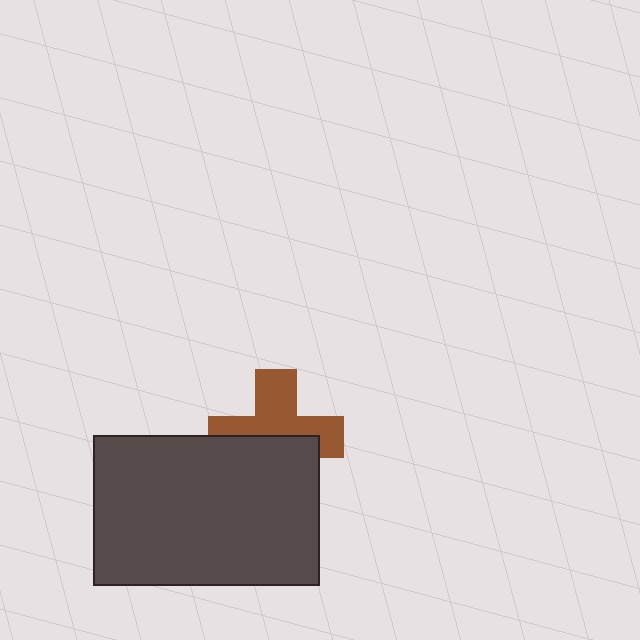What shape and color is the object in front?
The object in front is a dark gray rectangle.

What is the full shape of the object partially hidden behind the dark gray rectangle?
The partially hidden object is a brown cross.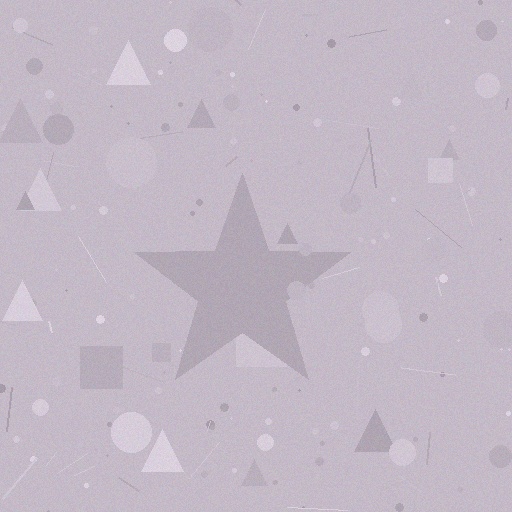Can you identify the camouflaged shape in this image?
The camouflaged shape is a star.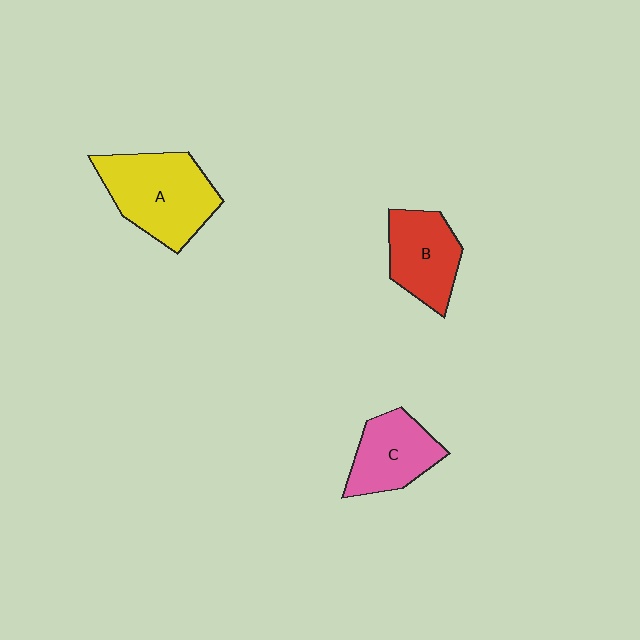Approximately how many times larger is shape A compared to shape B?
Approximately 1.4 times.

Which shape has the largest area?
Shape A (yellow).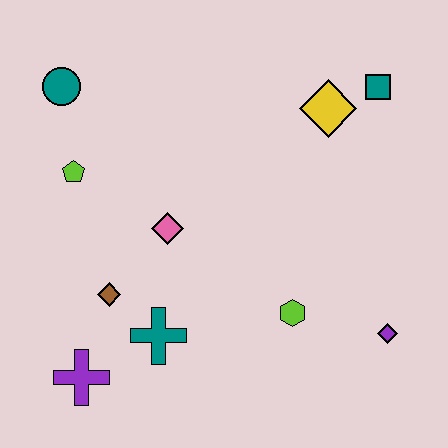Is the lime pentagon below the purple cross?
No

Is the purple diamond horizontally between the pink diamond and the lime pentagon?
No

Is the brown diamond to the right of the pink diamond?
No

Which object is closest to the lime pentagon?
The teal circle is closest to the lime pentagon.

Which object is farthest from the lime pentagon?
The purple diamond is farthest from the lime pentagon.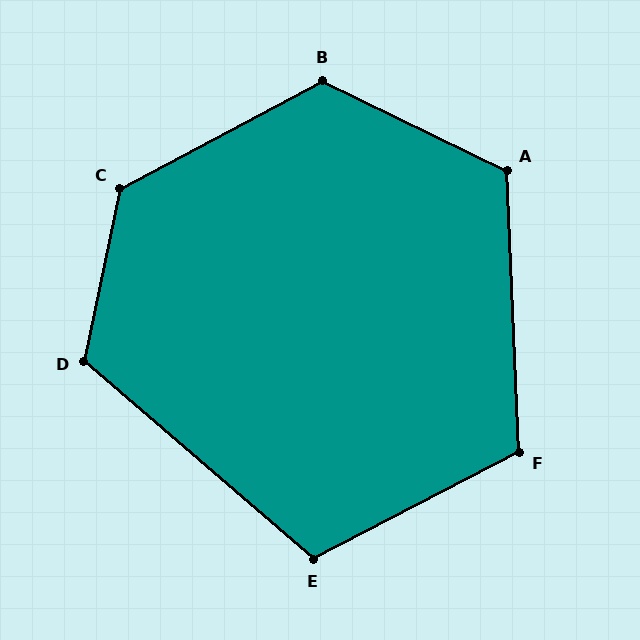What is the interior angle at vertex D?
Approximately 119 degrees (obtuse).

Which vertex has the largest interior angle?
C, at approximately 130 degrees.